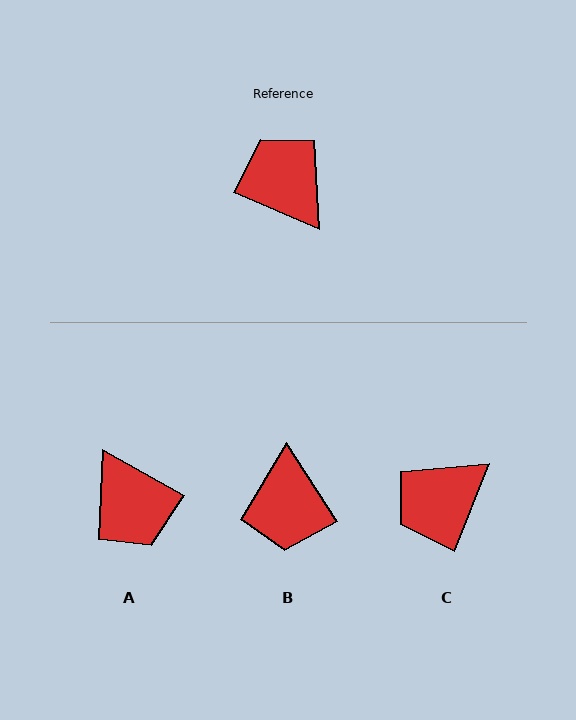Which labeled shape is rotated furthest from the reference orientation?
A, about 174 degrees away.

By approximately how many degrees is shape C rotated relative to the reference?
Approximately 92 degrees counter-clockwise.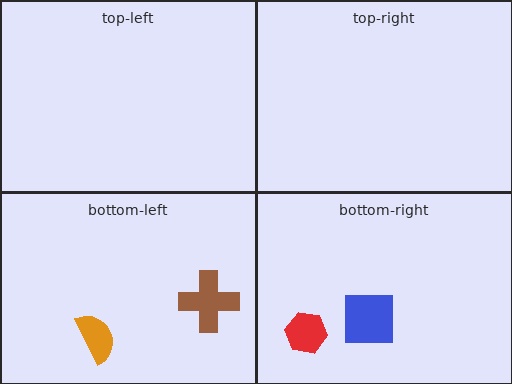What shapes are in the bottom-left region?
The brown cross, the orange semicircle.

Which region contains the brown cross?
The bottom-left region.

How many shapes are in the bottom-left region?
2.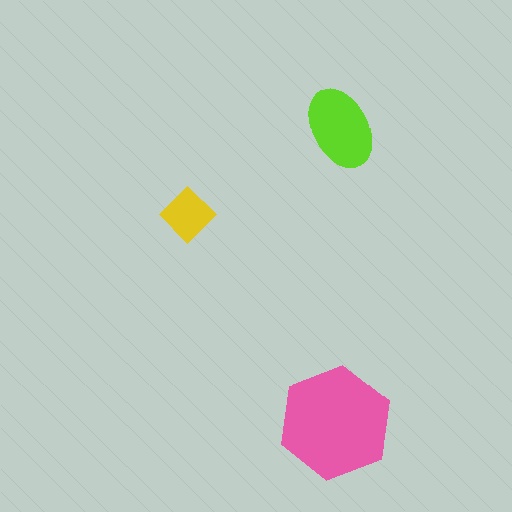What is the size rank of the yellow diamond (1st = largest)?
3rd.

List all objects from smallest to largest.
The yellow diamond, the lime ellipse, the pink hexagon.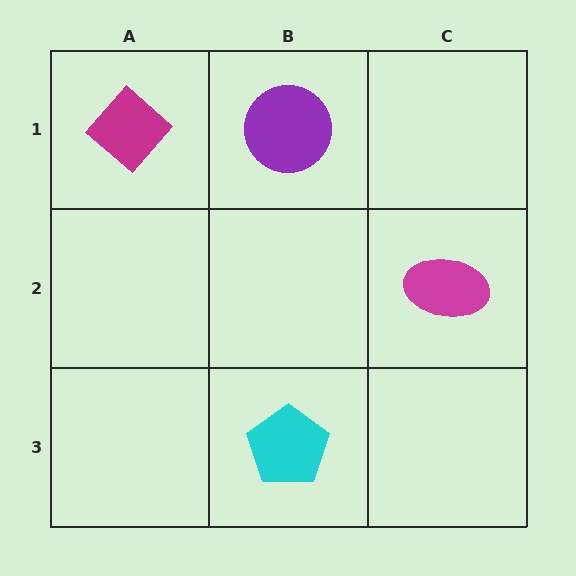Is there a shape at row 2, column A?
No, that cell is empty.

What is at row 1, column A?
A magenta diamond.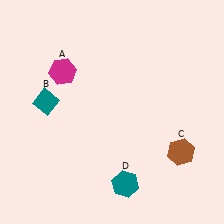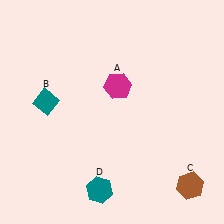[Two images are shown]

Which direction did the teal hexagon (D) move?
The teal hexagon (D) moved left.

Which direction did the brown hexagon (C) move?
The brown hexagon (C) moved down.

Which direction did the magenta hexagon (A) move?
The magenta hexagon (A) moved right.